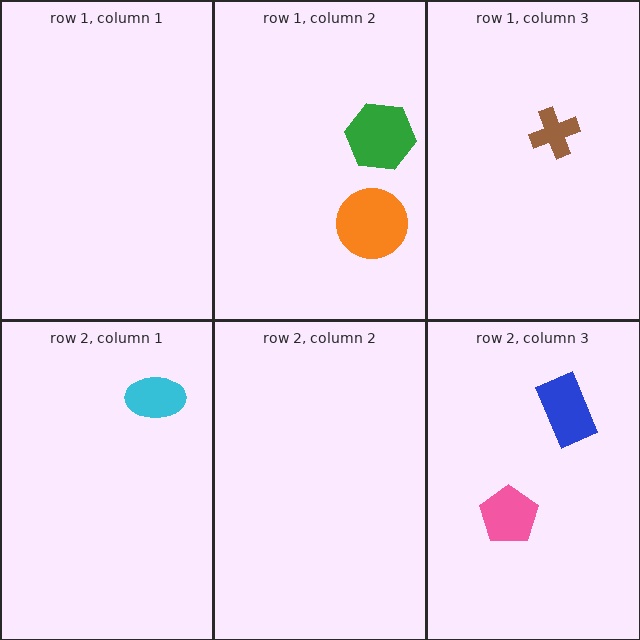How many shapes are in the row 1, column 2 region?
2.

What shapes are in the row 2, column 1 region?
The cyan ellipse.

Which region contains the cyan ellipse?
The row 2, column 1 region.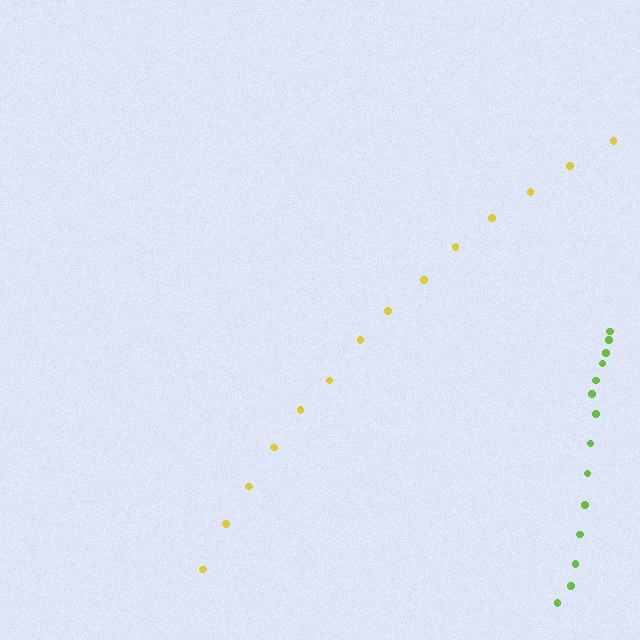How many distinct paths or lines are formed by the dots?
There are 2 distinct paths.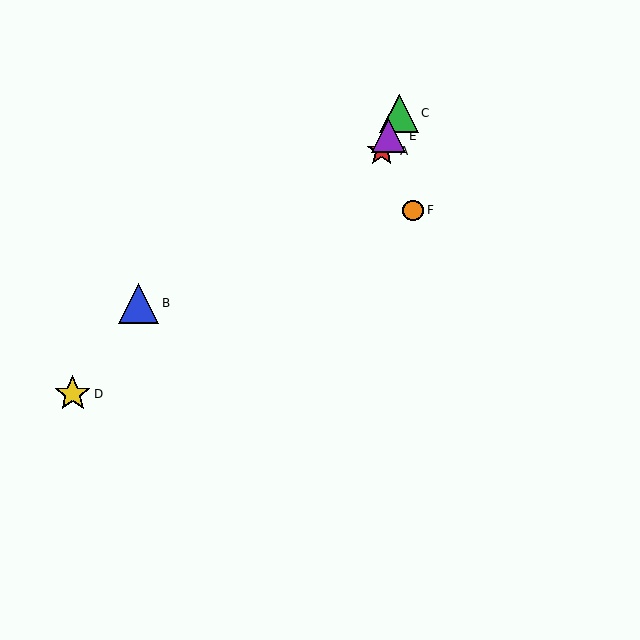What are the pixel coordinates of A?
Object A is at (382, 151).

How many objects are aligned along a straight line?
3 objects (A, C, E) are aligned along a straight line.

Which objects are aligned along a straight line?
Objects A, C, E are aligned along a straight line.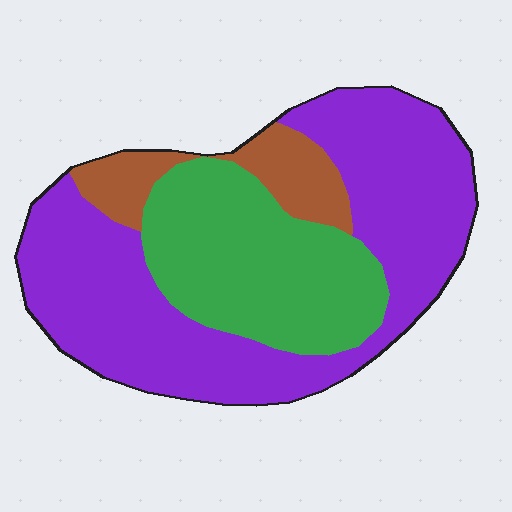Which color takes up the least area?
Brown, at roughly 10%.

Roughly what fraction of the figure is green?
Green takes up about one third (1/3) of the figure.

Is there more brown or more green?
Green.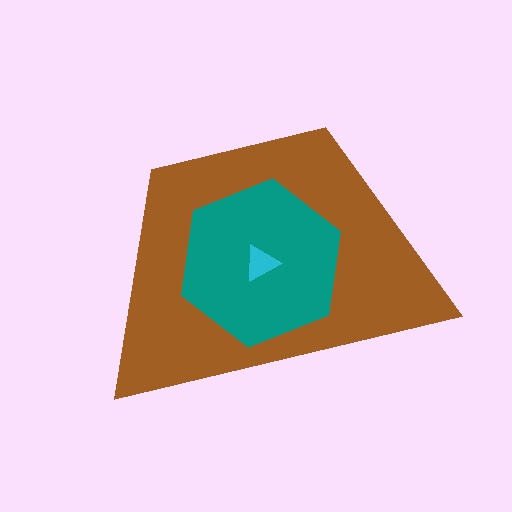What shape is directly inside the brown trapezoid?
The teal hexagon.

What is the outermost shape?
The brown trapezoid.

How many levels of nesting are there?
3.